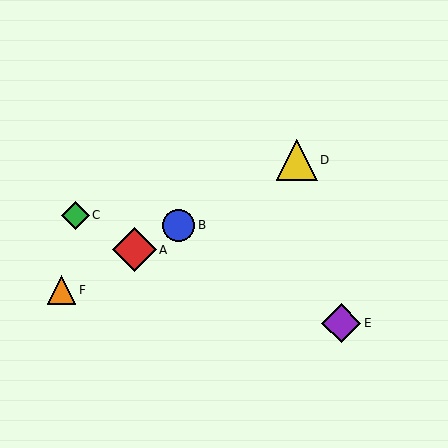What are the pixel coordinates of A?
Object A is at (135, 250).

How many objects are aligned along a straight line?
4 objects (A, B, D, F) are aligned along a straight line.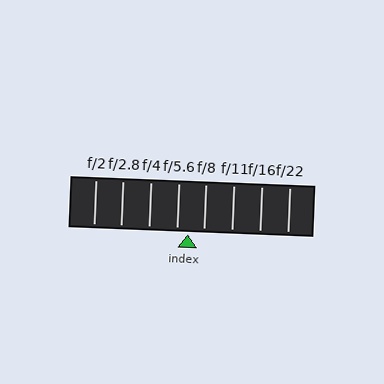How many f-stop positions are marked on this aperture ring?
There are 8 f-stop positions marked.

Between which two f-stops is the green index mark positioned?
The index mark is between f/5.6 and f/8.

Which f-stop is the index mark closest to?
The index mark is closest to f/5.6.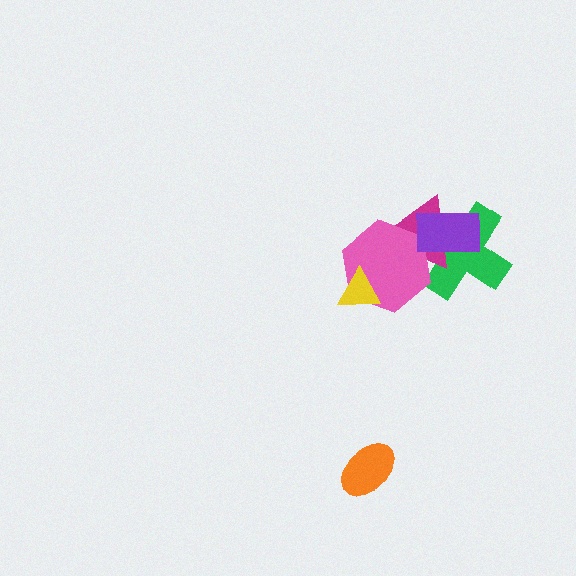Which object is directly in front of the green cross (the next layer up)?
The magenta triangle is directly in front of the green cross.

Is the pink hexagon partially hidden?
Yes, it is partially covered by another shape.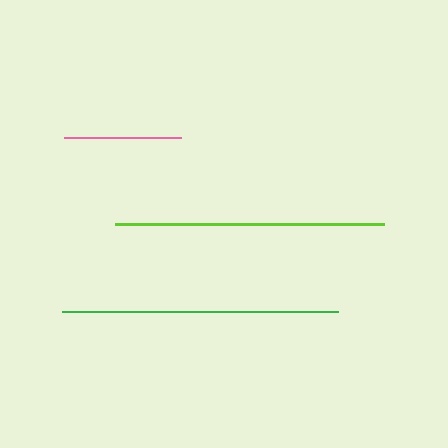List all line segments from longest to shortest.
From longest to shortest: green, lime, pink.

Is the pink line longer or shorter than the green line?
The green line is longer than the pink line.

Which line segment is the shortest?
The pink line is the shortest at approximately 117 pixels.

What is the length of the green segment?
The green segment is approximately 276 pixels long.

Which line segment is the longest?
The green line is the longest at approximately 276 pixels.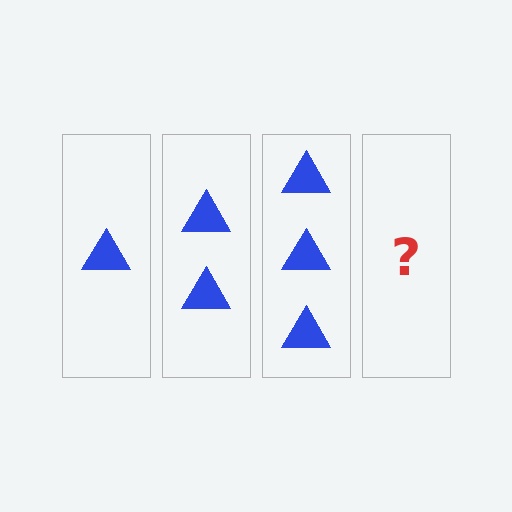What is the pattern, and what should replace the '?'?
The pattern is that each step adds one more triangle. The '?' should be 4 triangles.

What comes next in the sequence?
The next element should be 4 triangles.